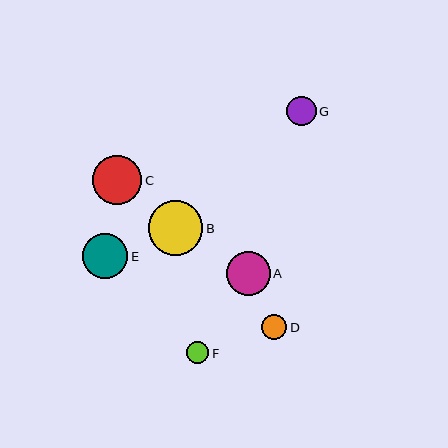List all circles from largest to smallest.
From largest to smallest: B, C, E, A, G, D, F.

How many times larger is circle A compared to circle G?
Circle A is approximately 1.5 times the size of circle G.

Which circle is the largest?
Circle B is the largest with a size of approximately 55 pixels.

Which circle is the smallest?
Circle F is the smallest with a size of approximately 22 pixels.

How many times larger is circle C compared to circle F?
Circle C is approximately 2.2 times the size of circle F.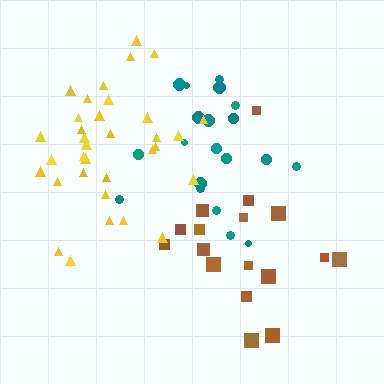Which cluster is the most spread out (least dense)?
Brown.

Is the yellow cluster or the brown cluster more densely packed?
Yellow.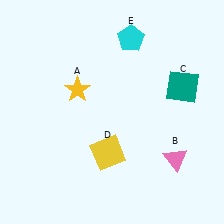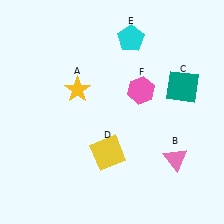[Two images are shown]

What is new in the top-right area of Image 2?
A pink hexagon (F) was added in the top-right area of Image 2.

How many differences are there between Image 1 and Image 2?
There is 1 difference between the two images.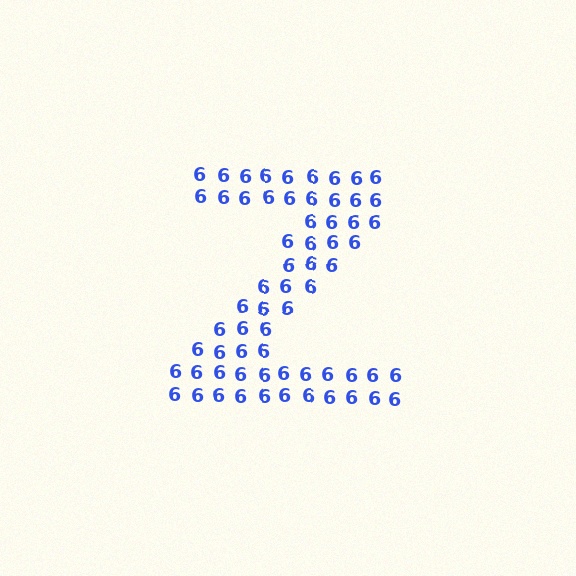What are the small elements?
The small elements are digit 6's.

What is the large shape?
The large shape is the letter Z.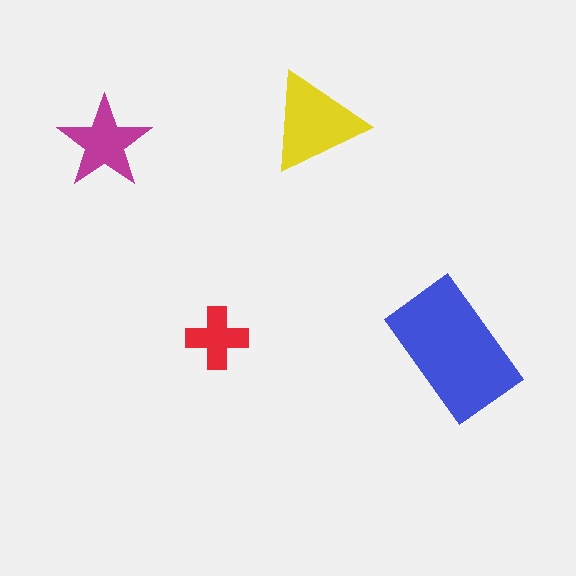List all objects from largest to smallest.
The blue rectangle, the yellow triangle, the magenta star, the red cross.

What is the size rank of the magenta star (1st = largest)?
3rd.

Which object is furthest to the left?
The magenta star is leftmost.